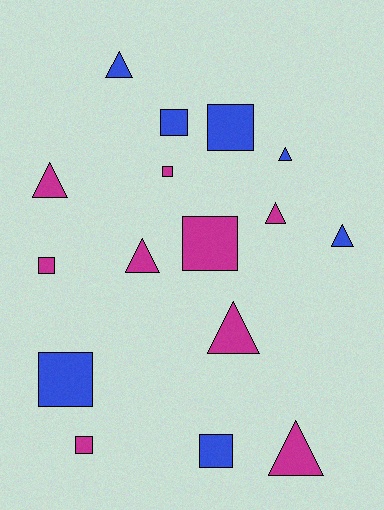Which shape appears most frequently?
Triangle, with 8 objects.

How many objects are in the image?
There are 16 objects.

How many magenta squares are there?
There are 4 magenta squares.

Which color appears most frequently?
Magenta, with 9 objects.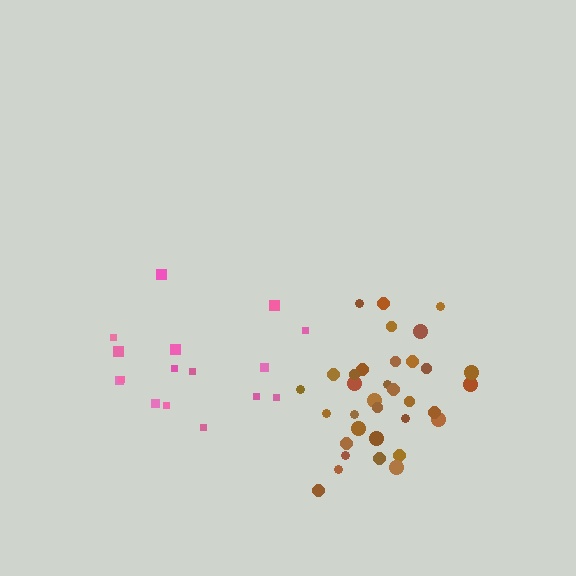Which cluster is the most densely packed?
Brown.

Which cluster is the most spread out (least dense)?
Pink.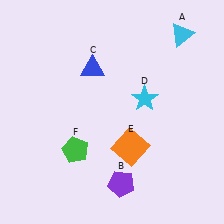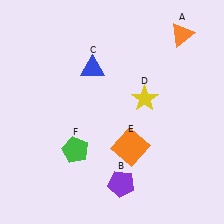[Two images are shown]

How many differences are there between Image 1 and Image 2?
There are 2 differences between the two images.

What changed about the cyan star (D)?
In Image 1, D is cyan. In Image 2, it changed to yellow.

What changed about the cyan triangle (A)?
In Image 1, A is cyan. In Image 2, it changed to orange.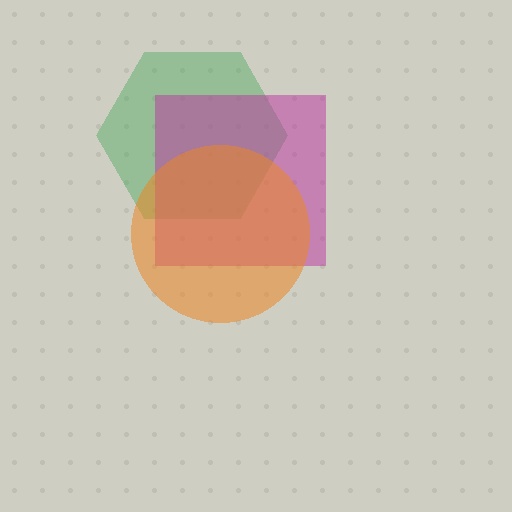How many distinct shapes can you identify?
There are 3 distinct shapes: a green hexagon, a magenta square, an orange circle.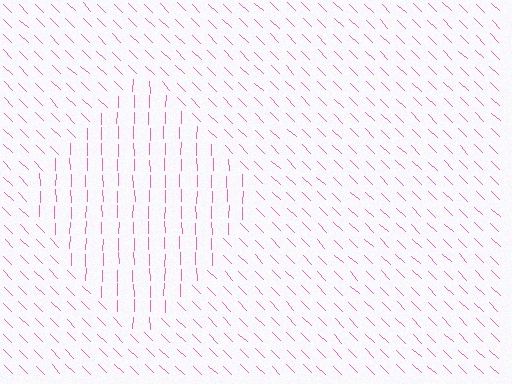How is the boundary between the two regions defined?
The boundary is defined purely by a change in line orientation (approximately 45 degrees difference). All lines are the same color and thickness.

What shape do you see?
I see a diamond.